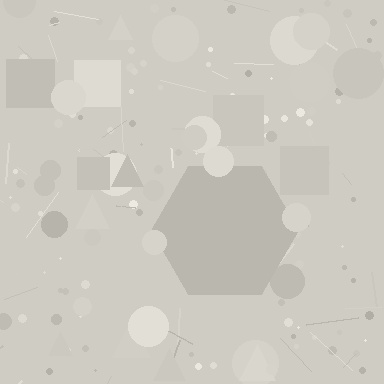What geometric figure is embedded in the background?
A hexagon is embedded in the background.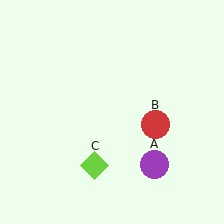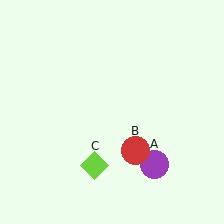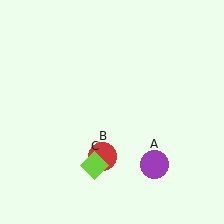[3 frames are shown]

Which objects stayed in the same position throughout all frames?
Purple circle (object A) and lime diamond (object C) remained stationary.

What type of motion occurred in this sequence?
The red circle (object B) rotated clockwise around the center of the scene.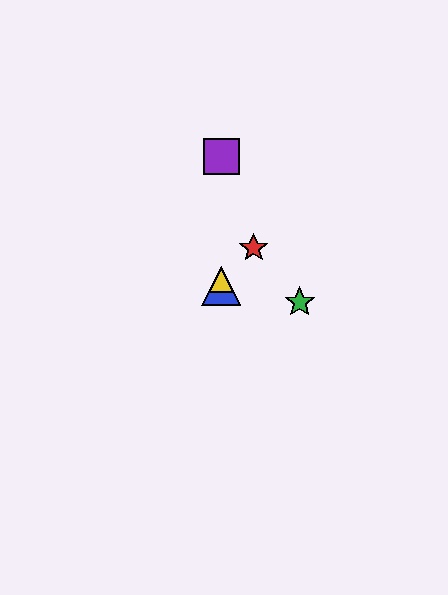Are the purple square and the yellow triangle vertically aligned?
Yes, both are at x≈221.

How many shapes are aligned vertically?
3 shapes (the blue triangle, the yellow triangle, the purple square) are aligned vertically.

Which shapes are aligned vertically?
The blue triangle, the yellow triangle, the purple square are aligned vertically.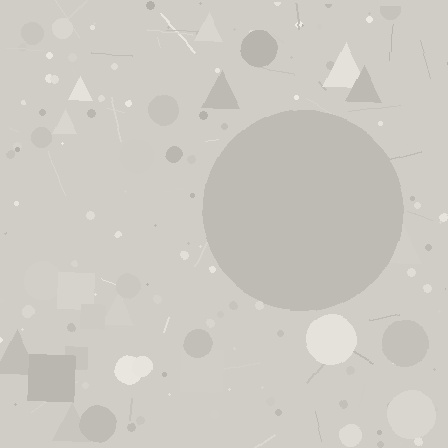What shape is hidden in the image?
A circle is hidden in the image.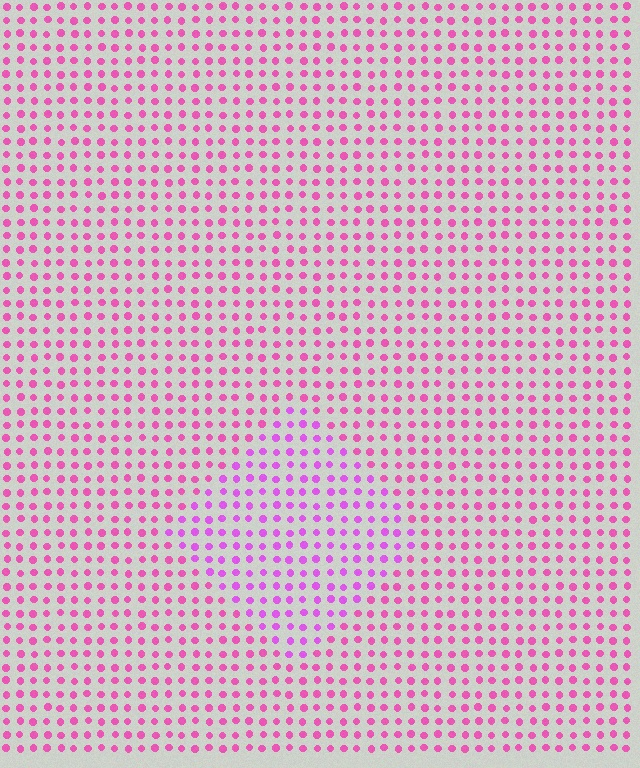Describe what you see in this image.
The image is filled with small pink elements in a uniform arrangement. A diamond-shaped region is visible where the elements are tinted to a slightly different hue, forming a subtle color boundary.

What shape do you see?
I see a diamond.